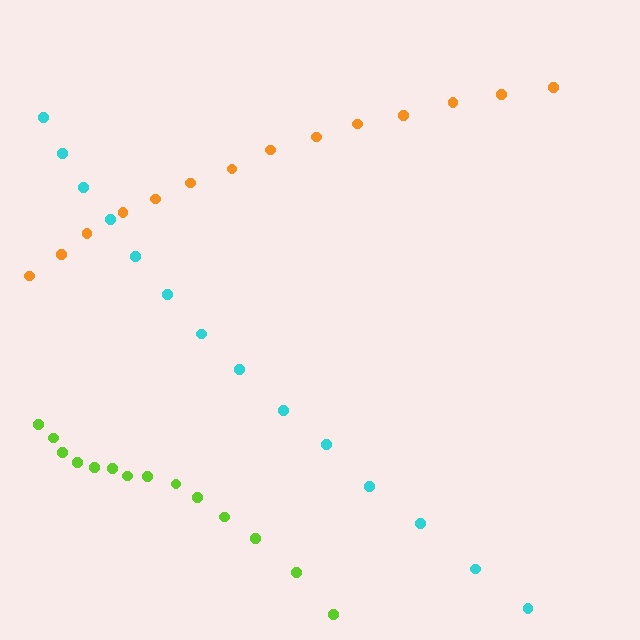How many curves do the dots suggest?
There are 3 distinct paths.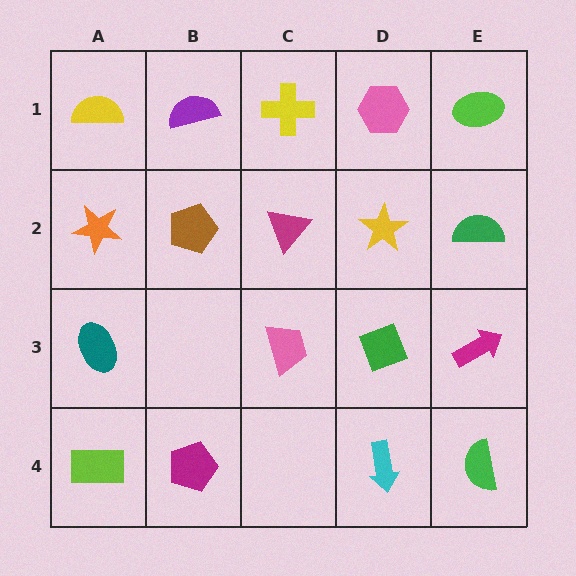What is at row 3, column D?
A green diamond.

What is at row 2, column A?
An orange star.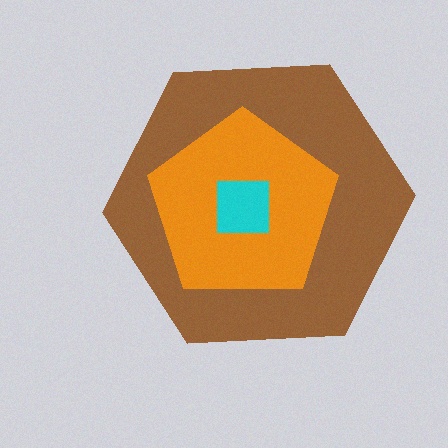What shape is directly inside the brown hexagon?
The orange pentagon.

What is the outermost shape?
The brown hexagon.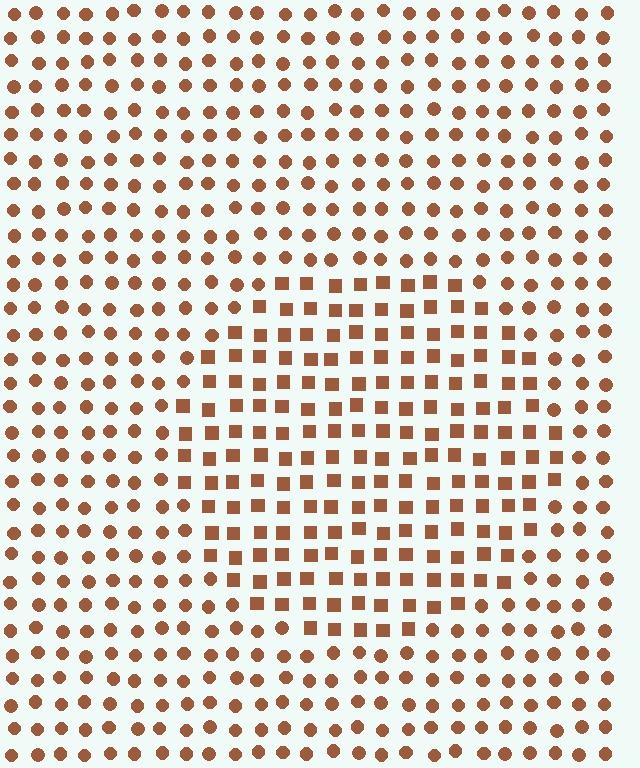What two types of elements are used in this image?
The image uses squares inside the circle region and circles outside it.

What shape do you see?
I see a circle.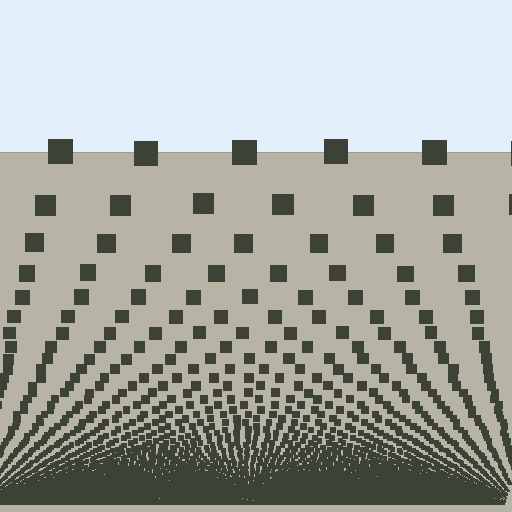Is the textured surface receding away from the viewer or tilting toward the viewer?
The surface appears to tilt toward the viewer. Texture elements get larger and sparser toward the top.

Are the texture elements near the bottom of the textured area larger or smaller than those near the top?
Smaller. The gradient is inverted — elements near the bottom are smaller and denser.